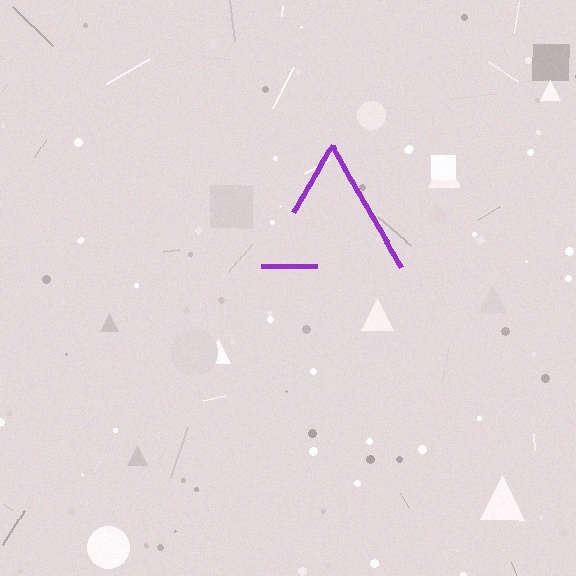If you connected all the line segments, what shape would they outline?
They would outline a triangle.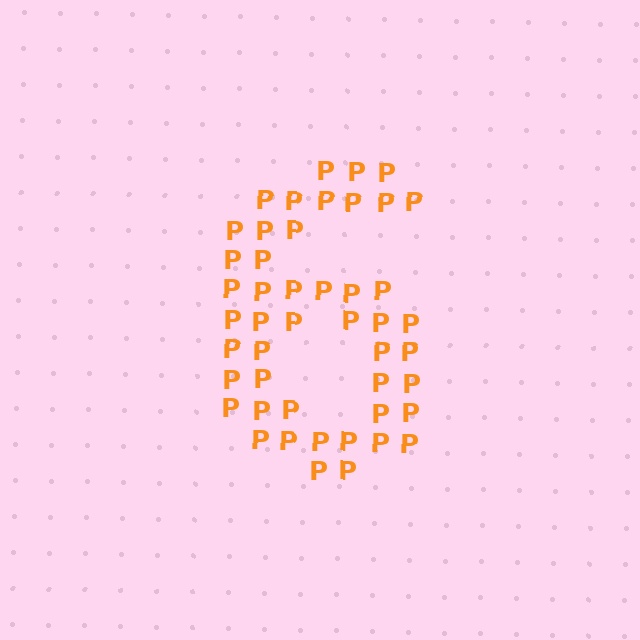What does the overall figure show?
The overall figure shows the digit 6.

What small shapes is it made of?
It is made of small letter P's.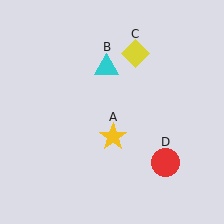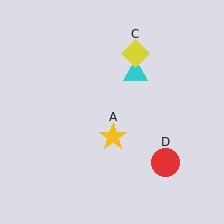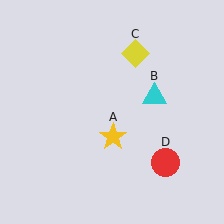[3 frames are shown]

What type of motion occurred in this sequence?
The cyan triangle (object B) rotated clockwise around the center of the scene.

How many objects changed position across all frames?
1 object changed position: cyan triangle (object B).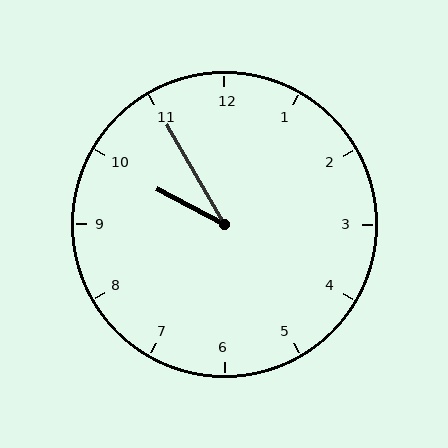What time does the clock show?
9:55.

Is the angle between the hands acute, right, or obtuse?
It is acute.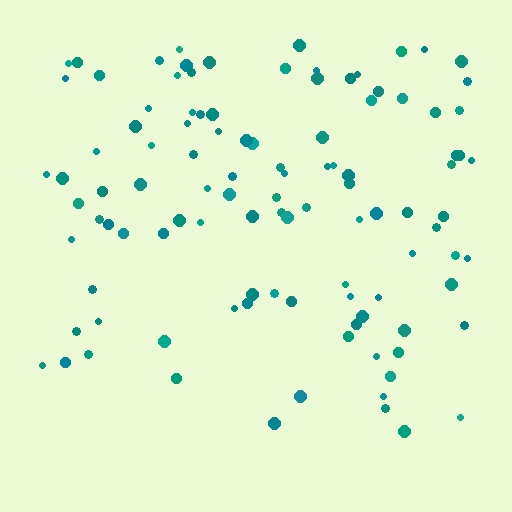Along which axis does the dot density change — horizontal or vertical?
Vertical.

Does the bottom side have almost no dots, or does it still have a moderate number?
Still a moderate number, just noticeably fewer than the top.